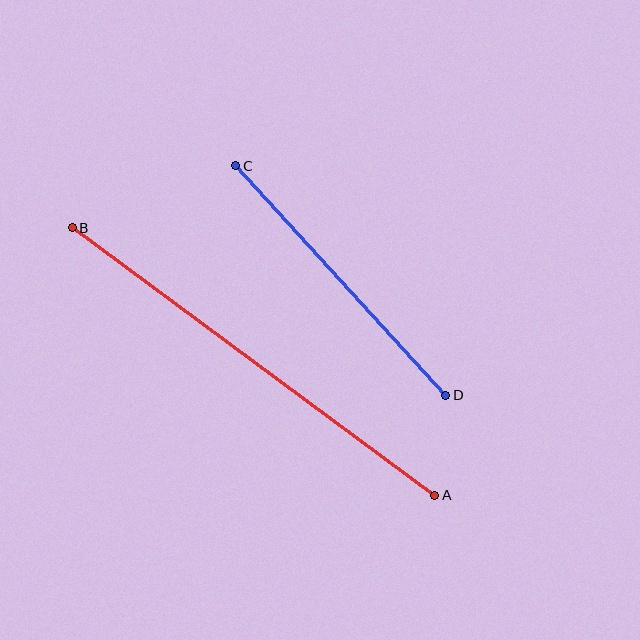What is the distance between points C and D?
The distance is approximately 311 pixels.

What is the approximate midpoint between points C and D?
The midpoint is at approximately (341, 281) pixels.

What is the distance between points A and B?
The distance is approximately 451 pixels.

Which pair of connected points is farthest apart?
Points A and B are farthest apart.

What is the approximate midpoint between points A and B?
The midpoint is at approximately (253, 362) pixels.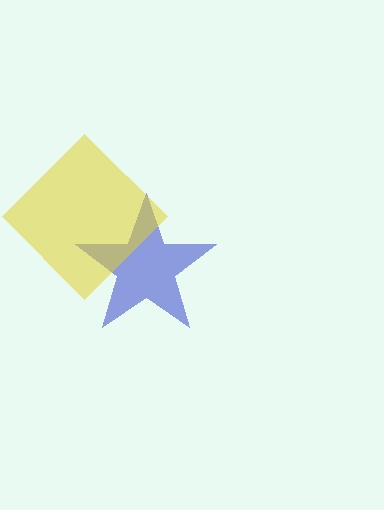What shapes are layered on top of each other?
The layered shapes are: a blue star, a yellow diamond.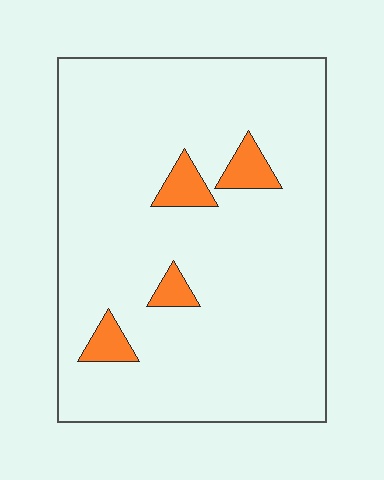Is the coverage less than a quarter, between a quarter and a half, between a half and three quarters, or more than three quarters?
Less than a quarter.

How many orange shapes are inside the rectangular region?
4.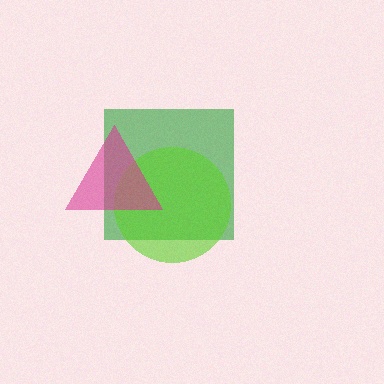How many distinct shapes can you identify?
There are 3 distinct shapes: a green square, a lime circle, a magenta triangle.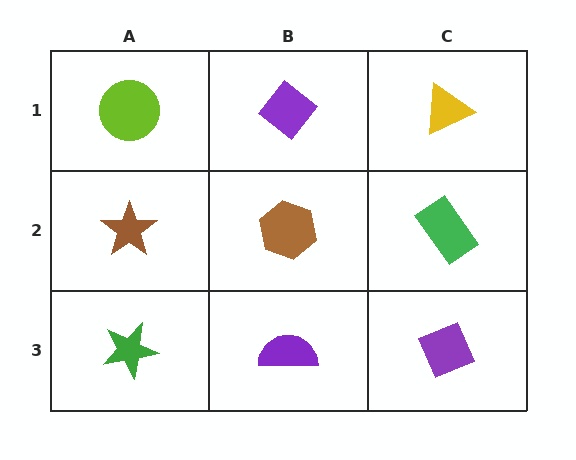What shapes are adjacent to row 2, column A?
A lime circle (row 1, column A), a green star (row 3, column A), a brown hexagon (row 2, column B).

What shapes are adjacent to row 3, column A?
A brown star (row 2, column A), a purple semicircle (row 3, column B).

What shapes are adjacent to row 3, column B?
A brown hexagon (row 2, column B), a green star (row 3, column A), a purple diamond (row 3, column C).